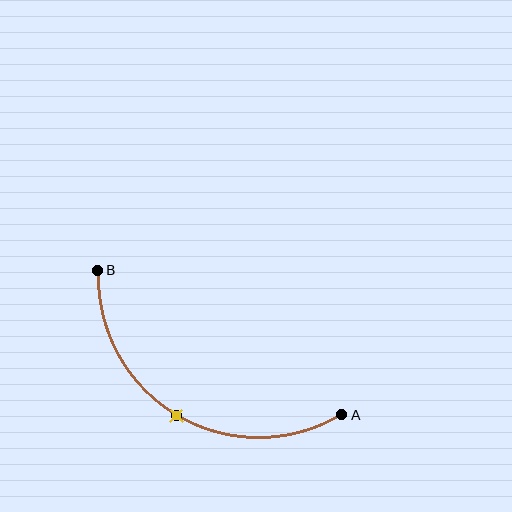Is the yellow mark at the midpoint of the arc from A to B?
Yes. The yellow mark lies on the arc at equal arc-length from both A and B — it is the arc midpoint.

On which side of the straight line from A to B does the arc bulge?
The arc bulges below the straight line connecting A and B.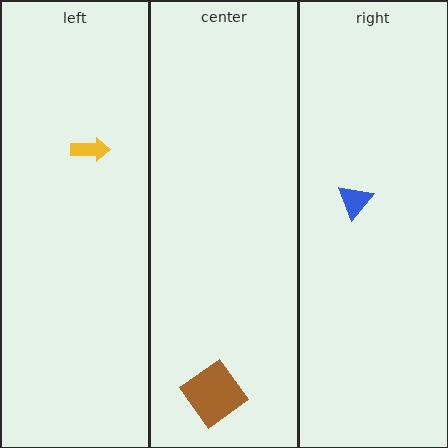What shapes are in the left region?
The yellow arrow.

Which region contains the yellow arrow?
The left region.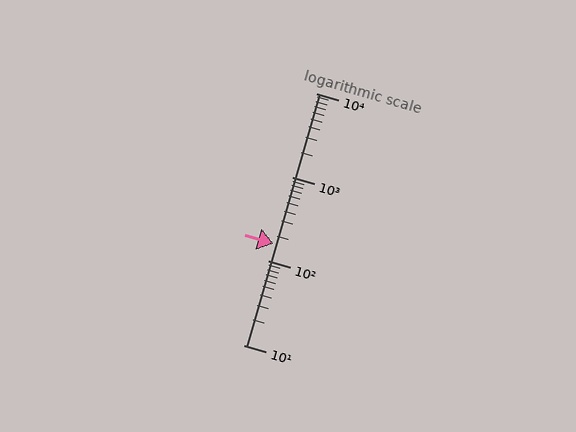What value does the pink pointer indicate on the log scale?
The pointer indicates approximately 160.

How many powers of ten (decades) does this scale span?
The scale spans 3 decades, from 10 to 10000.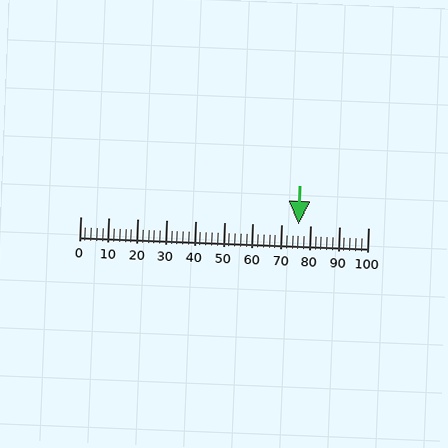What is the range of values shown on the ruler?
The ruler shows values from 0 to 100.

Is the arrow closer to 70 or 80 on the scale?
The arrow is closer to 80.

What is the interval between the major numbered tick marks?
The major tick marks are spaced 10 units apart.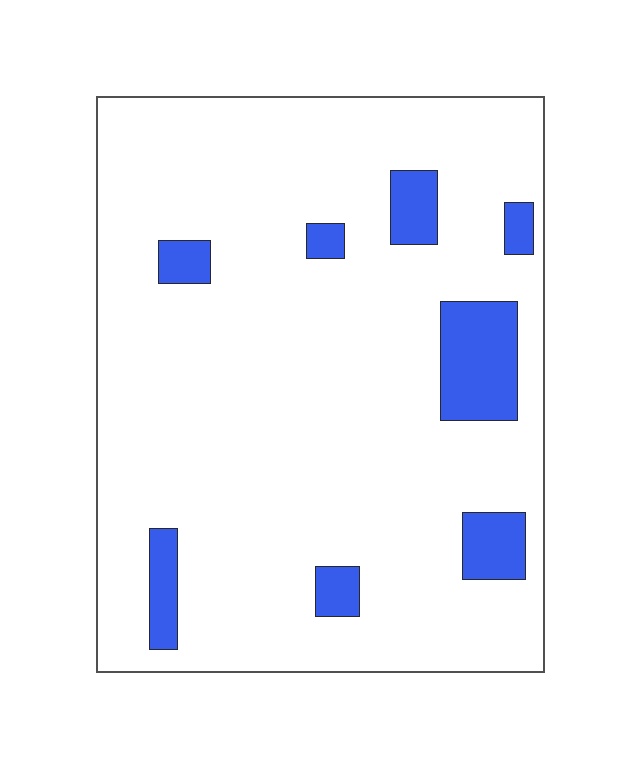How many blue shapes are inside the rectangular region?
8.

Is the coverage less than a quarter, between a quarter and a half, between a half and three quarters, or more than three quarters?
Less than a quarter.